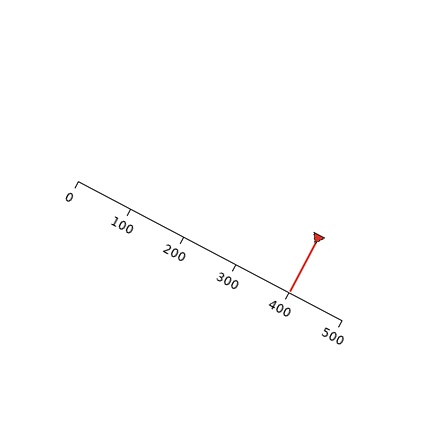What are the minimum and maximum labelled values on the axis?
The axis runs from 0 to 500.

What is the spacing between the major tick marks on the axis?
The major ticks are spaced 100 apart.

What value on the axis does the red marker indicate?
The marker indicates approximately 400.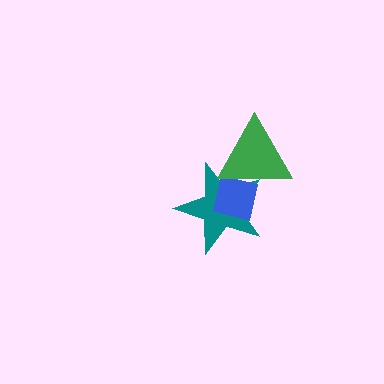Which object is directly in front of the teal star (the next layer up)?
The blue square is directly in front of the teal star.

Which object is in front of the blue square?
The green triangle is in front of the blue square.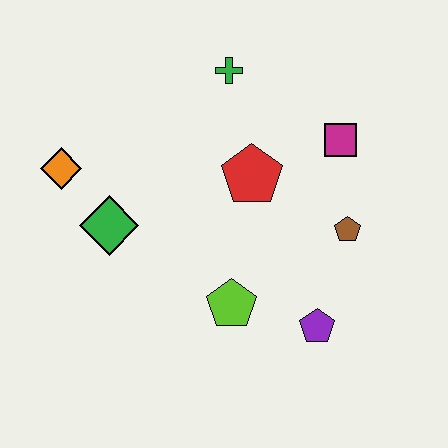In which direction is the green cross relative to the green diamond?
The green cross is above the green diamond.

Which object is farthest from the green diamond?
The magenta square is farthest from the green diamond.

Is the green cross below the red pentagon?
No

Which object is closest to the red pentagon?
The magenta square is closest to the red pentagon.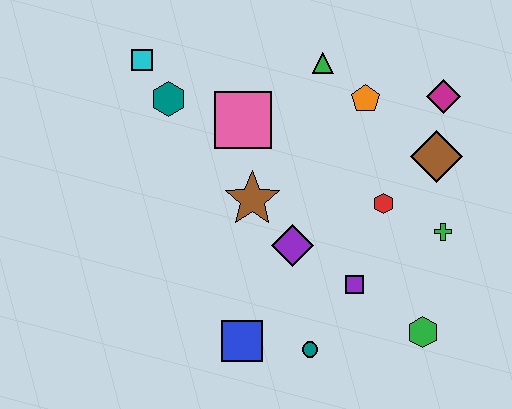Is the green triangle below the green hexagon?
No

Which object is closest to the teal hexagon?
The cyan square is closest to the teal hexagon.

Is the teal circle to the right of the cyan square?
Yes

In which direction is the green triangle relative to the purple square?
The green triangle is above the purple square.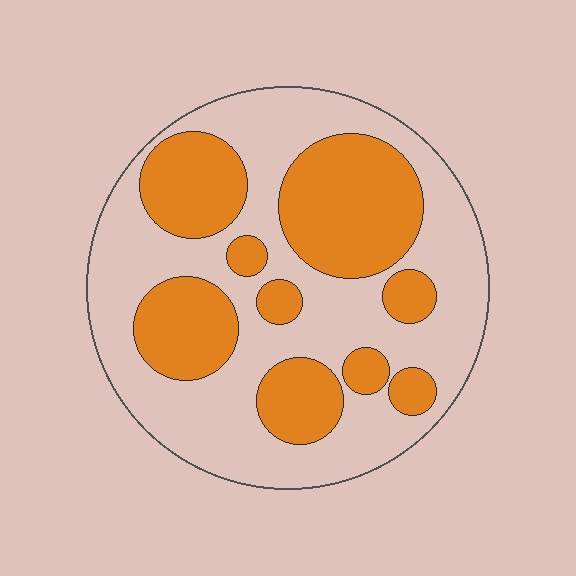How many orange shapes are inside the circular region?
9.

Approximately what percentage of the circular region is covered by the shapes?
Approximately 40%.